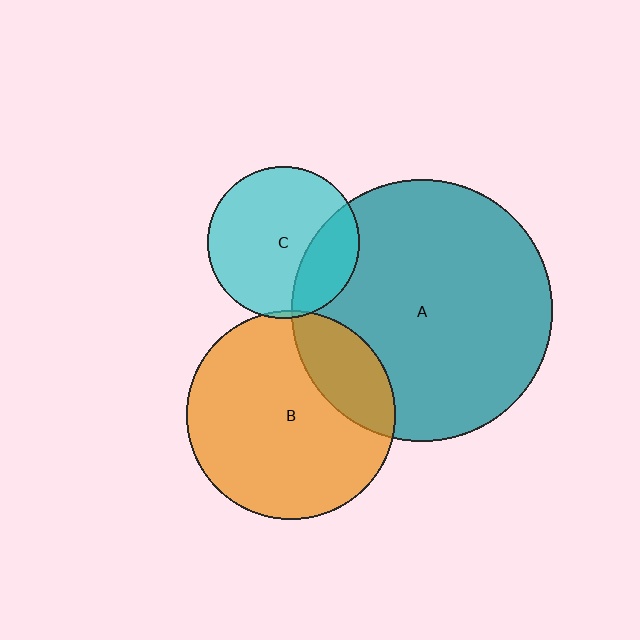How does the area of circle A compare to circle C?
Approximately 3.0 times.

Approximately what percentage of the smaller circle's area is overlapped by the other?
Approximately 25%.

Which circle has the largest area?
Circle A (teal).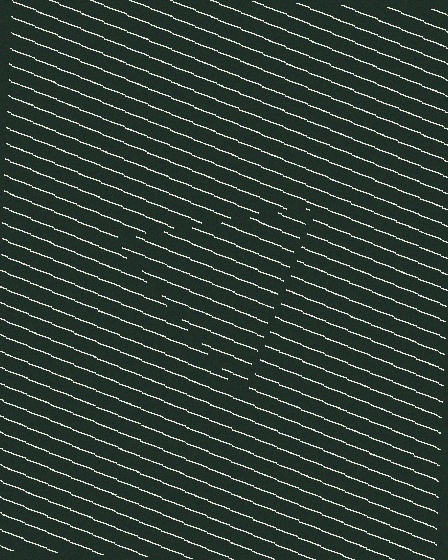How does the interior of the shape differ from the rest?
The interior of the shape contains the same grating, shifted by half a period — the contour is defined by the phase discontinuity where line-ends from the inner and outer gratings abut.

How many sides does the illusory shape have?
3 sides — the line-ends trace a triangle.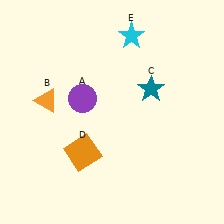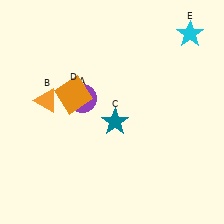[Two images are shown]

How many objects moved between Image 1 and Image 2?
3 objects moved between the two images.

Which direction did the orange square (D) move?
The orange square (D) moved up.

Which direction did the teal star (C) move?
The teal star (C) moved left.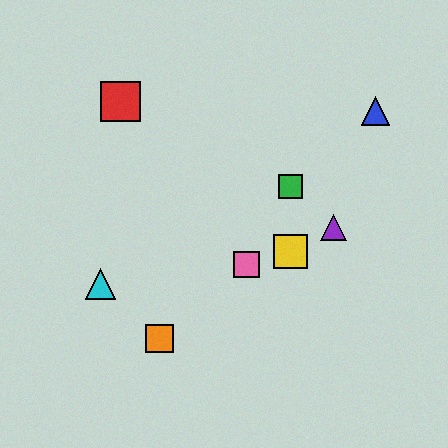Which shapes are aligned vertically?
The green square, the yellow square are aligned vertically.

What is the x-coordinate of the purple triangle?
The purple triangle is at x≈334.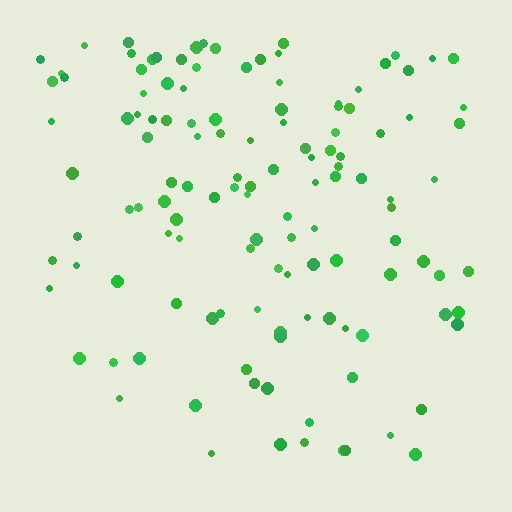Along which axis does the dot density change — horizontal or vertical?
Vertical.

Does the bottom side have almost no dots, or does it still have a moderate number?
Still a moderate number, just noticeably fewer than the top.